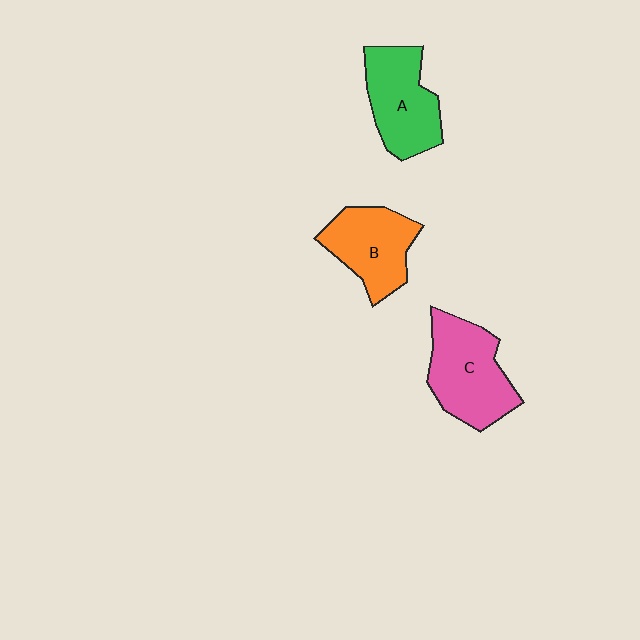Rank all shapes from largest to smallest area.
From largest to smallest: C (pink), A (green), B (orange).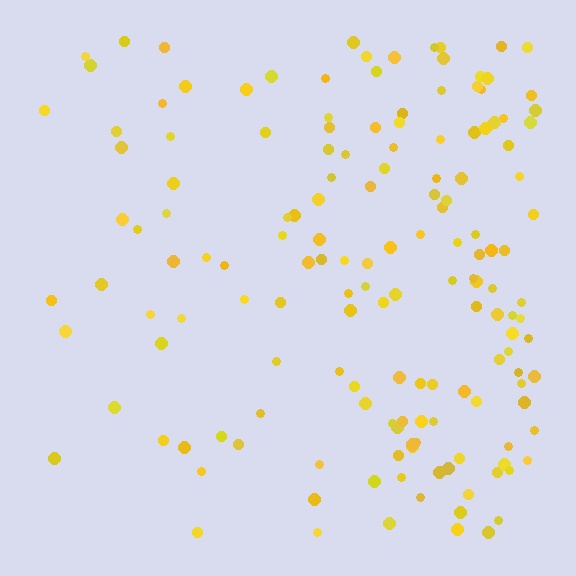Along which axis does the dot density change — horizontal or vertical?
Horizontal.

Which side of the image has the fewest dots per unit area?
The left.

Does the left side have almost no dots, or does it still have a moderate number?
Still a moderate number, just noticeably fewer than the right.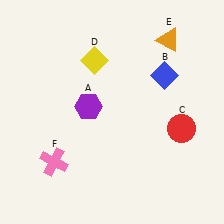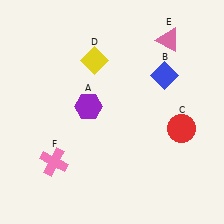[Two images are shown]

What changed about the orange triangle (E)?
In Image 1, E is orange. In Image 2, it changed to pink.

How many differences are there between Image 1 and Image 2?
There is 1 difference between the two images.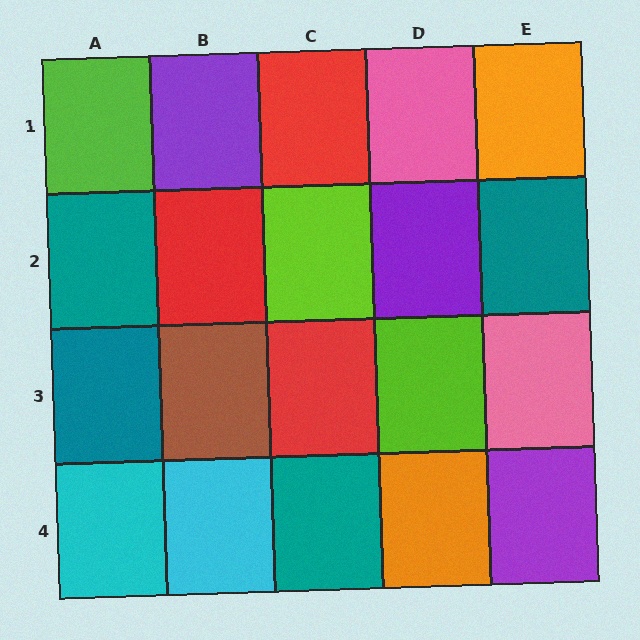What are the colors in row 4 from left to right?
Cyan, cyan, teal, orange, purple.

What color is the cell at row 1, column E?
Orange.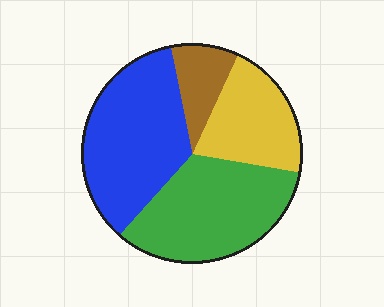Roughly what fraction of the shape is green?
Green covers roughly 35% of the shape.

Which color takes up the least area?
Brown, at roughly 10%.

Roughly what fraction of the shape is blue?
Blue covers roughly 35% of the shape.